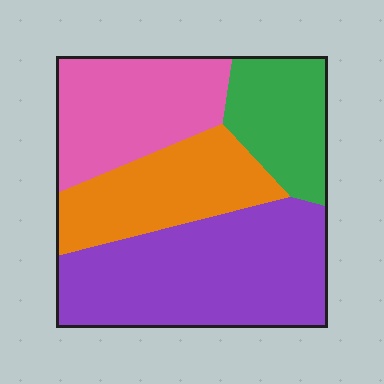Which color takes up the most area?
Purple, at roughly 40%.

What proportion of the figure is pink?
Pink takes up about one quarter (1/4) of the figure.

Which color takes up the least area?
Green, at roughly 15%.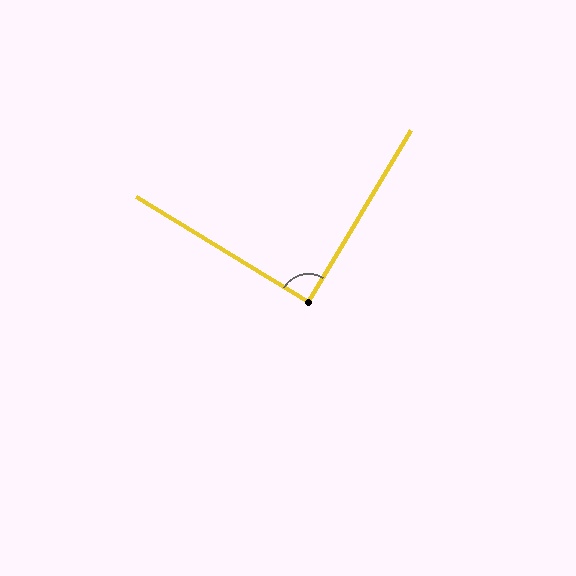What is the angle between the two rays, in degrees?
Approximately 90 degrees.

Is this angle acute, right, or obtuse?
It is approximately a right angle.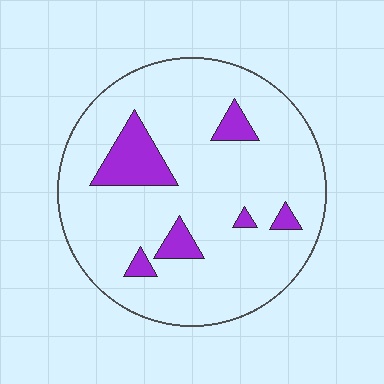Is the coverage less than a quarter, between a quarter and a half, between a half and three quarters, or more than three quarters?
Less than a quarter.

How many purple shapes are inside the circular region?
6.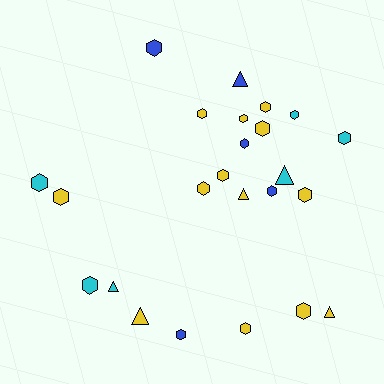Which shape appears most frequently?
Hexagon, with 18 objects.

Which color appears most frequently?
Yellow, with 13 objects.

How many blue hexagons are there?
There are 4 blue hexagons.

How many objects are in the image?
There are 24 objects.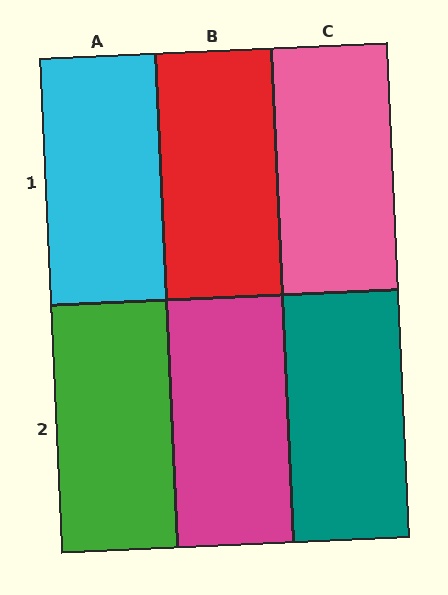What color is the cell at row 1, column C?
Pink.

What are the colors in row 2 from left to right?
Green, magenta, teal.